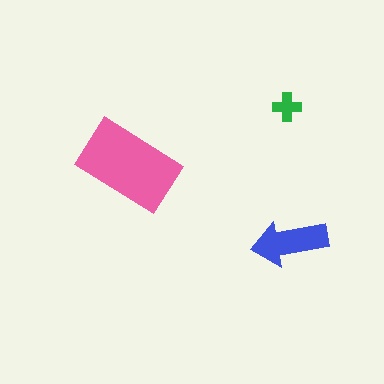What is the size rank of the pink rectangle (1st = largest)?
1st.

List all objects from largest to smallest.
The pink rectangle, the blue arrow, the green cross.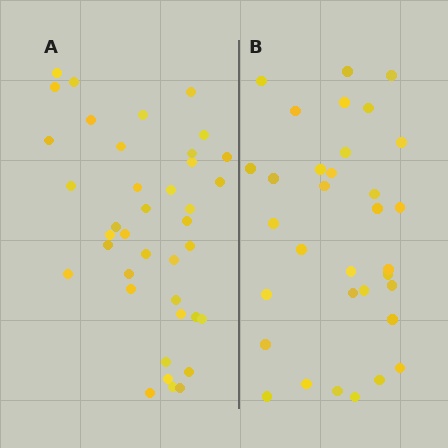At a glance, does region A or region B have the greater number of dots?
Region A (the left region) has more dots.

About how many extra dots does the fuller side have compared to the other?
Region A has about 6 more dots than region B.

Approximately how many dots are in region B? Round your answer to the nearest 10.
About 30 dots. (The exact count is 33, which rounds to 30.)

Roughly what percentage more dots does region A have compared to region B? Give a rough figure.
About 20% more.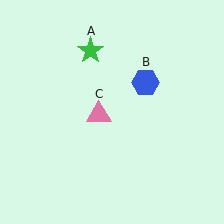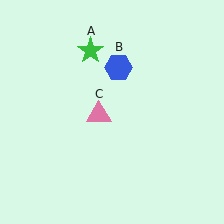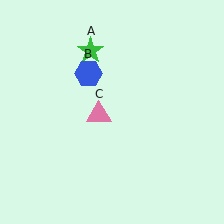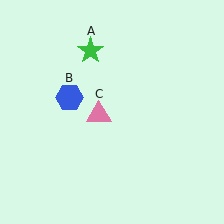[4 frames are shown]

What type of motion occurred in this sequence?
The blue hexagon (object B) rotated counterclockwise around the center of the scene.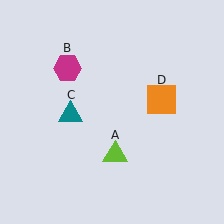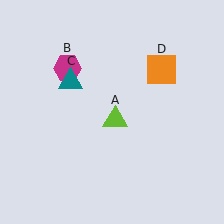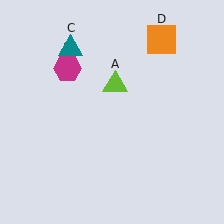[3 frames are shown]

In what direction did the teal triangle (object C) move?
The teal triangle (object C) moved up.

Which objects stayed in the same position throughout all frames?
Magenta hexagon (object B) remained stationary.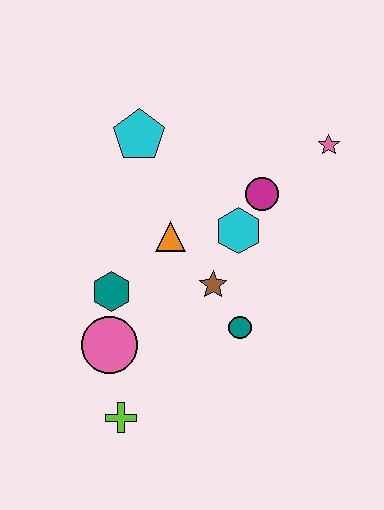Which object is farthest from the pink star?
The lime cross is farthest from the pink star.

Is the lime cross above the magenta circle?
No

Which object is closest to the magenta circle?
The cyan hexagon is closest to the magenta circle.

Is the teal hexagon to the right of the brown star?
No